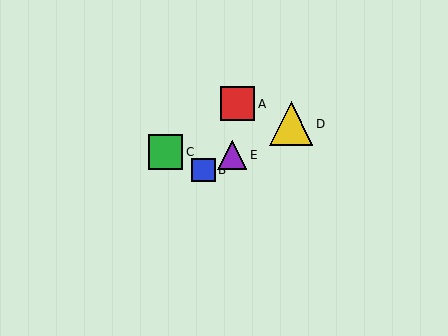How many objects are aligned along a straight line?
3 objects (B, D, E) are aligned along a straight line.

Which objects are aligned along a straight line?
Objects B, D, E are aligned along a straight line.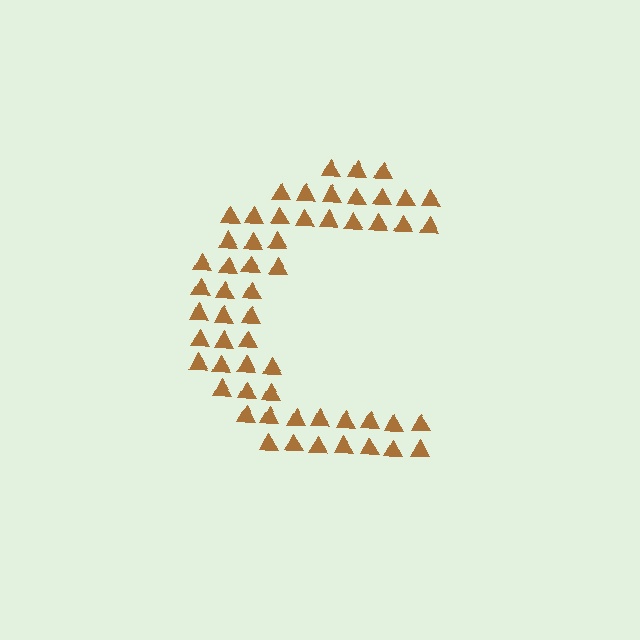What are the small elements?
The small elements are triangles.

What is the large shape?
The large shape is the letter C.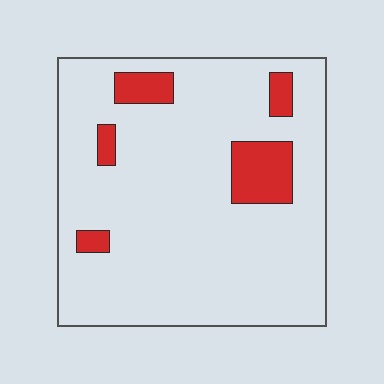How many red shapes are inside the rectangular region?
5.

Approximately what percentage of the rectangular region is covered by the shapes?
Approximately 10%.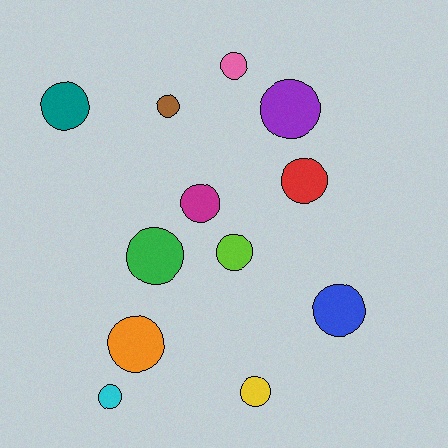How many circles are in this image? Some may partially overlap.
There are 12 circles.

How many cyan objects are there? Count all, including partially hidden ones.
There is 1 cyan object.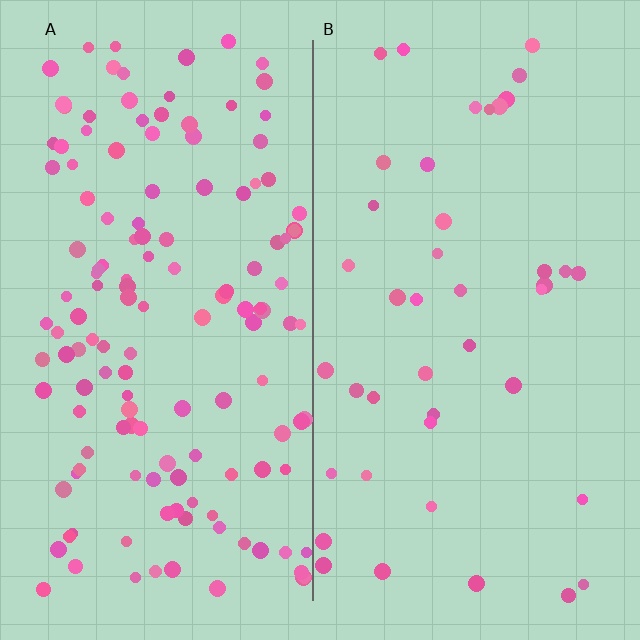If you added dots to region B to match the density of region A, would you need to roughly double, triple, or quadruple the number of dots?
Approximately triple.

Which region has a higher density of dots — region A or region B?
A (the left).